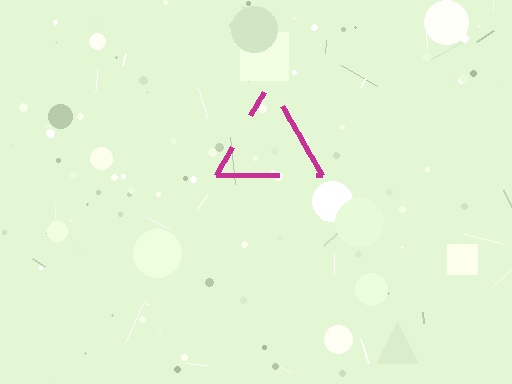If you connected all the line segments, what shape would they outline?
They would outline a triangle.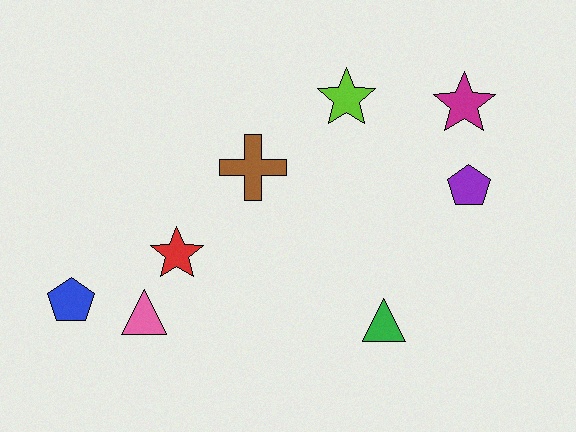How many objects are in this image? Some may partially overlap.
There are 8 objects.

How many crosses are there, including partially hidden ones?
There is 1 cross.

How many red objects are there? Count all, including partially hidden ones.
There is 1 red object.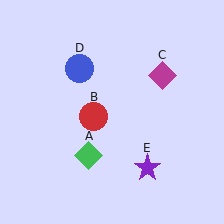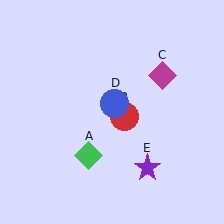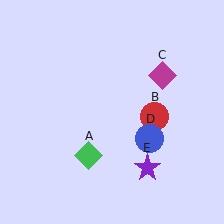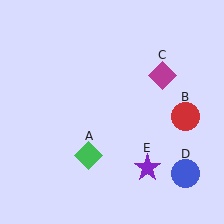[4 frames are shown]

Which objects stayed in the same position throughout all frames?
Green diamond (object A) and magenta diamond (object C) and purple star (object E) remained stationary.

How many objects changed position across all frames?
2 objects changed position: red circle (object B), blue circle (object D).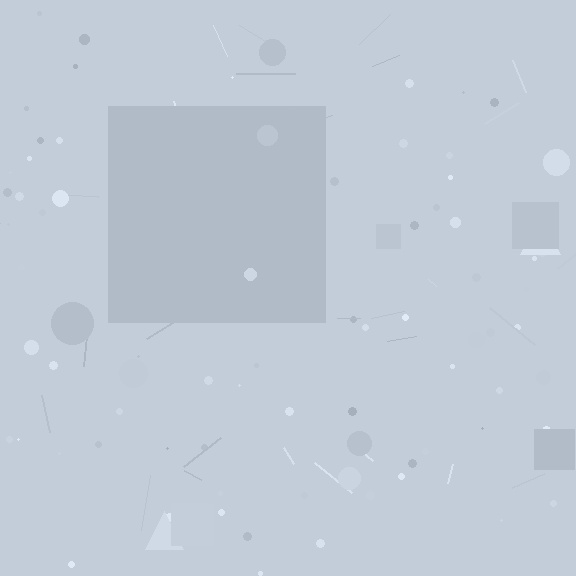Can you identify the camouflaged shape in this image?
The camouflaged shape is a square.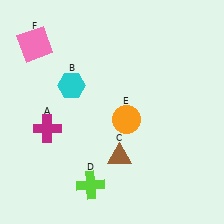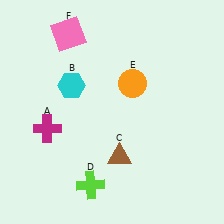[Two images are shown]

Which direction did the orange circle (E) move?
The orange circle (E) moved up.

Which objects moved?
The objects that moved are: the orange circle (E), the pink square (F).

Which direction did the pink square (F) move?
The pink square (F) moved right.